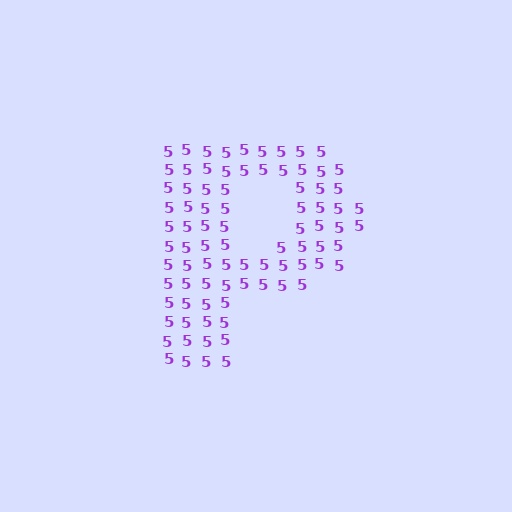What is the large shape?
The large shape is the letter P.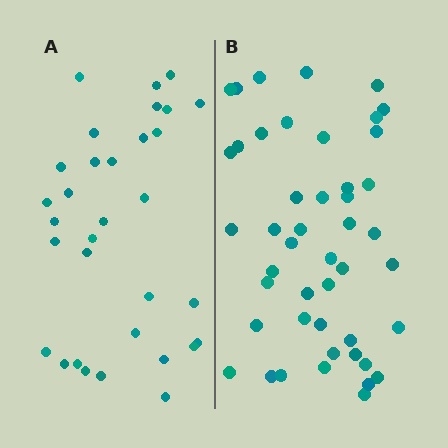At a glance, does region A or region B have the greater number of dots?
Region B (the right region) has more dots.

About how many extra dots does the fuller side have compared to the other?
Region B has approximately 15 more dots than region A.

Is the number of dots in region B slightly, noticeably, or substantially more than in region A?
Region B has noticeably more, but not dramatically so. The ratio is roughly 1.4 to 1.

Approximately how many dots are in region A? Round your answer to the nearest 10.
About 30 dots. (The exact count is 32, which rounds to 30.)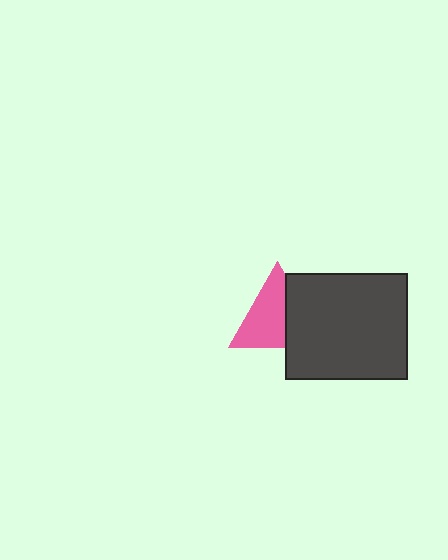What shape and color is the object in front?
The object in front is a dark gray rectangle.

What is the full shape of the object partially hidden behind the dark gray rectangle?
The partially hidden object is a pink triangle.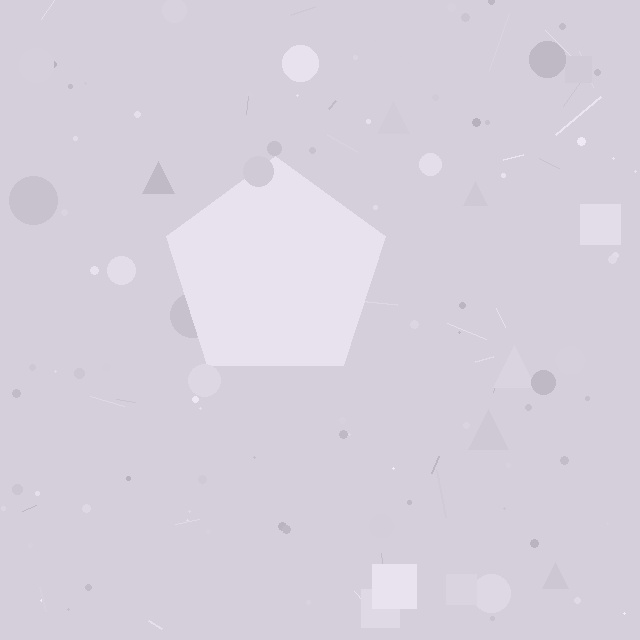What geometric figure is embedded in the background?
A pentagon is embedded in the background.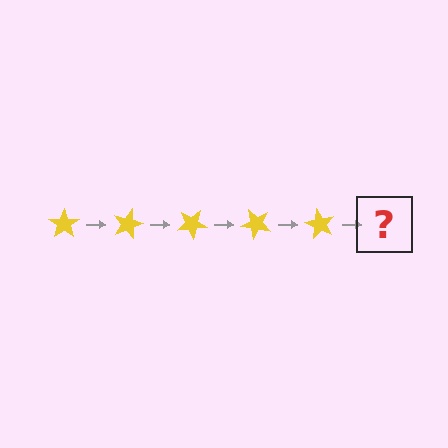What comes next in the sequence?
The next element should be a yellow star rotated 75 degrees.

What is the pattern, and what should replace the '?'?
The pattern is that the star rotates 15 degrees each step. The '?' should be a yellow star rotated 75 degrees.